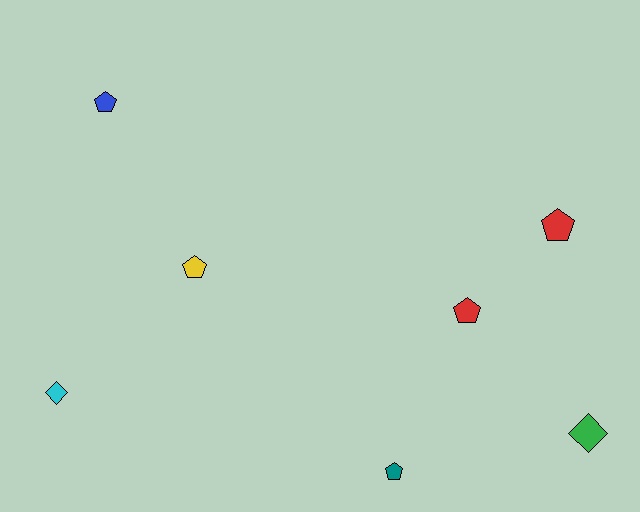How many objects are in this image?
There are 7 objects.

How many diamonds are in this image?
There are 2 diamonds.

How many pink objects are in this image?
There are no pink objects.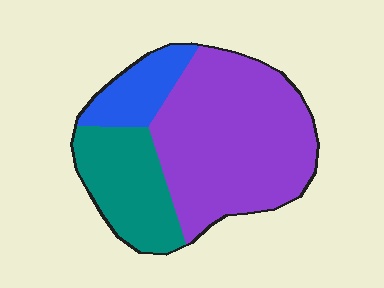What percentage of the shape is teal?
Teal takes up about one quarter (1/4) of the shape.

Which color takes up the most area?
Purple, at roughly 60%.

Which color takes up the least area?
Blue, at roughly 15%.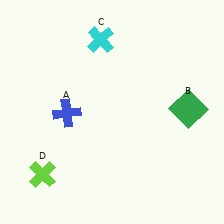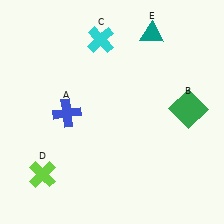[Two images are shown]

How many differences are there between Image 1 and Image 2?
There is 1 difference between the two images.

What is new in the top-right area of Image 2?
A teal triangle (E) was added in the top-right area of Image 2.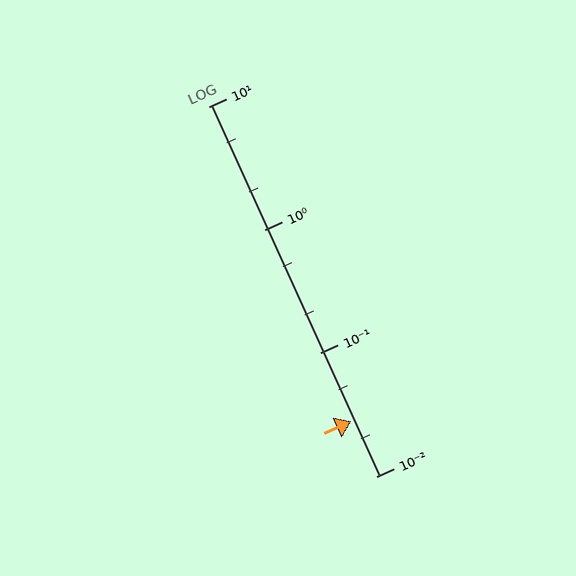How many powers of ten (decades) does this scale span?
The scale spans 3 decades, from 0.01 to 10.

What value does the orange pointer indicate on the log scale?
The pointer indicates approximately 0.028.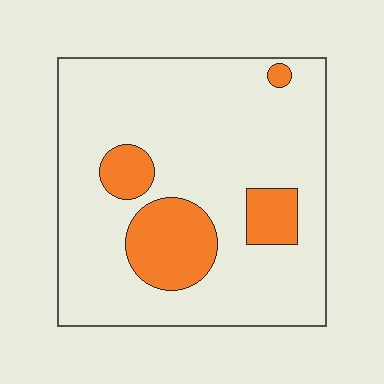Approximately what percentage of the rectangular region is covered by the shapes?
Approximately 20%.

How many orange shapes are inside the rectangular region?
4.